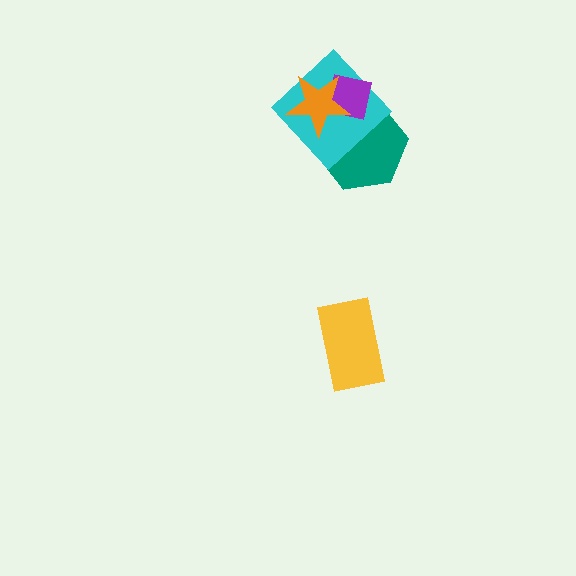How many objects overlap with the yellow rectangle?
0 objects overlap with the yellow rectangle.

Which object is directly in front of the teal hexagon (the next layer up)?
The cyan diamond is directly in front of the teal hexagon.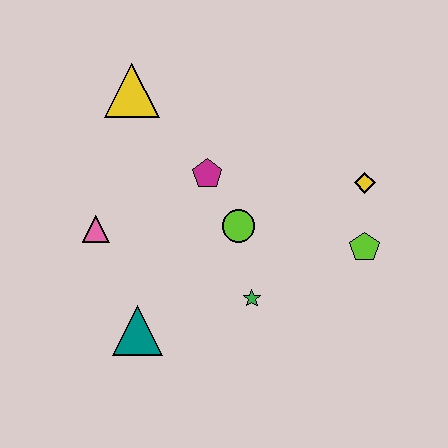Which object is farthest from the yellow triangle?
The lime pentagon is farthest from the yellow triangle.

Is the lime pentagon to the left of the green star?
No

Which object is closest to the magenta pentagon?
The lime circle is closest to the magenta pentagon.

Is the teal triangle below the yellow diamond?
Yes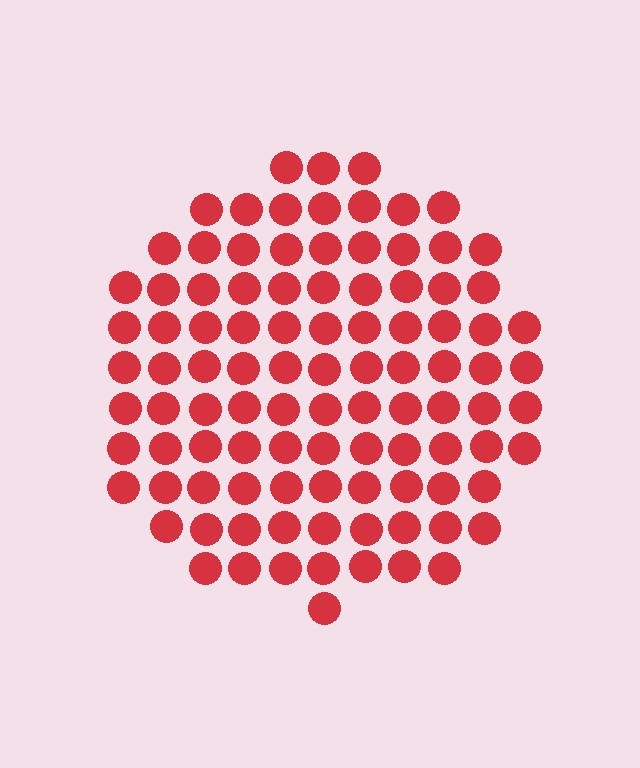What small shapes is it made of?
It is made of small circles.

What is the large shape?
The large shape is a circle.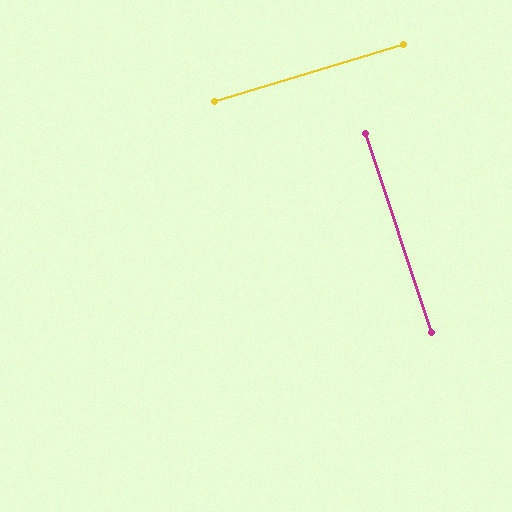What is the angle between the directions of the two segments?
Approximately 88 degrees.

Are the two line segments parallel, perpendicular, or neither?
Perpendicular — they meet at approximately 88°.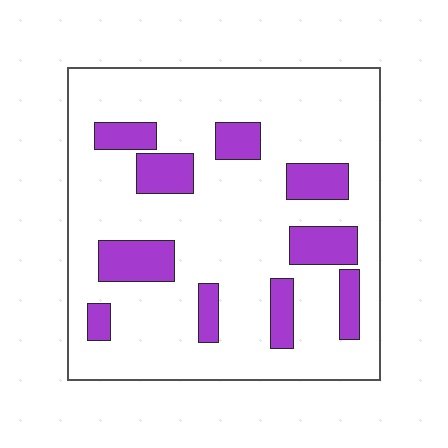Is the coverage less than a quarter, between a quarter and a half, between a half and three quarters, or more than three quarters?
Less than a quarter.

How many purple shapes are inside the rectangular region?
10.